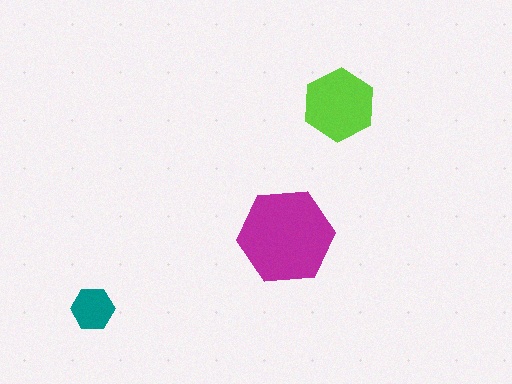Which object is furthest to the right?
The lime hexagon is rightmost.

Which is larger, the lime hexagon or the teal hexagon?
The lime one.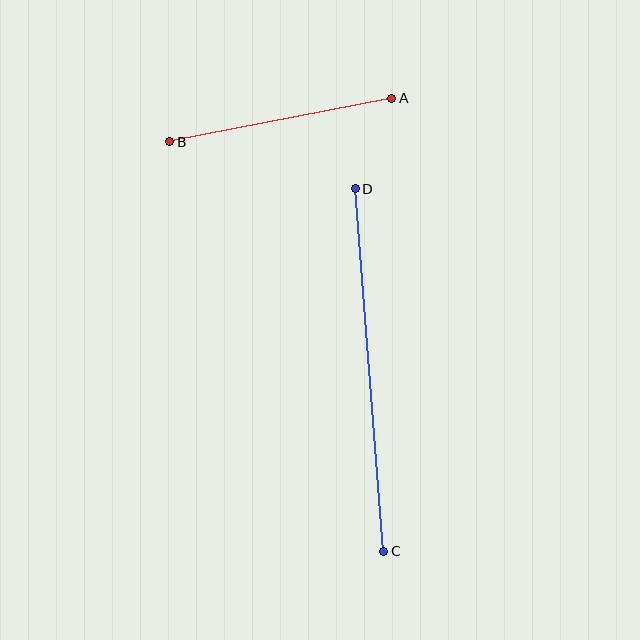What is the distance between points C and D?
The distance is approximately 364 pixels.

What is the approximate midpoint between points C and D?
The midpoint is at approximately (369, 370) pixels.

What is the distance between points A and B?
The distance is approximately 226 pixels.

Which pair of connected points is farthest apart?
Points C and D are farthest apart.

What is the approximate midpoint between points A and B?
The midpoint is at approximately (281, 120) pixels.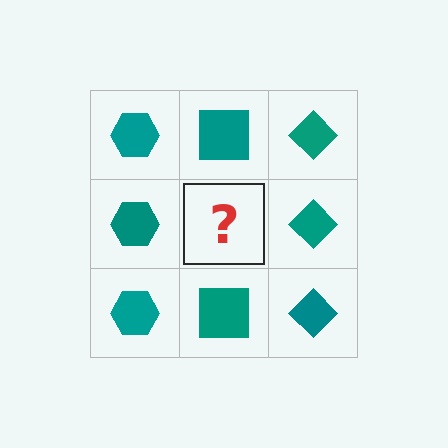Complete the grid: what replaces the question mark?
The question mark should be replaced with a teal square.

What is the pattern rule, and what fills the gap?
The rule is that each column has a consistent shape. The gap should be filled with a teal square.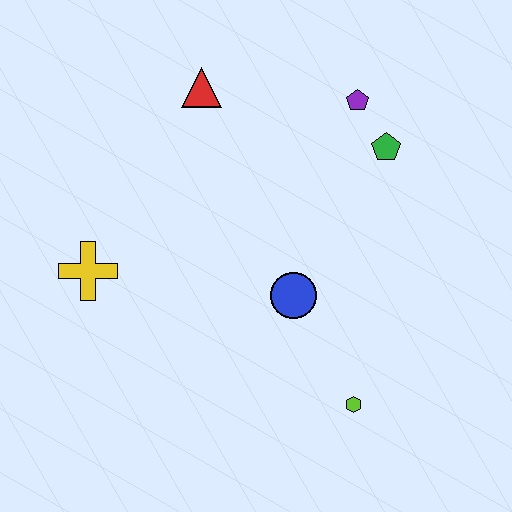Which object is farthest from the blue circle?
The red triangle is farthest from the blue circle.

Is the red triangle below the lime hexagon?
No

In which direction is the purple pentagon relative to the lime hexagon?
The purple pentagon is above the lime hexagon.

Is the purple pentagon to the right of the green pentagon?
No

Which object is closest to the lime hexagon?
The blue circle is closest to the lime hexagon.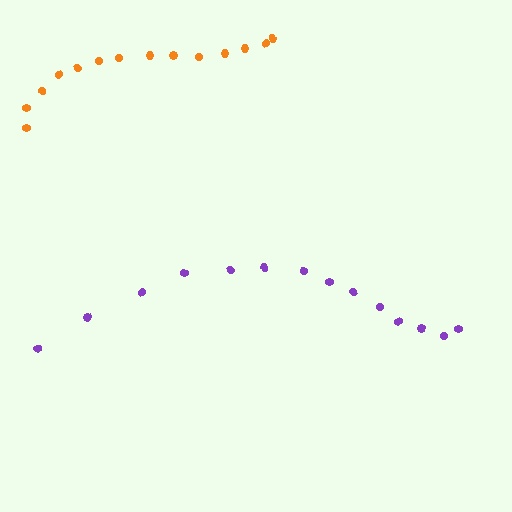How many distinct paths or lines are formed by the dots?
There are 2 distinct paths.